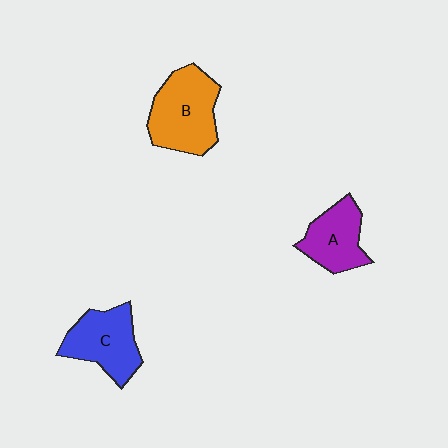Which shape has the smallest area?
Shape A (purple).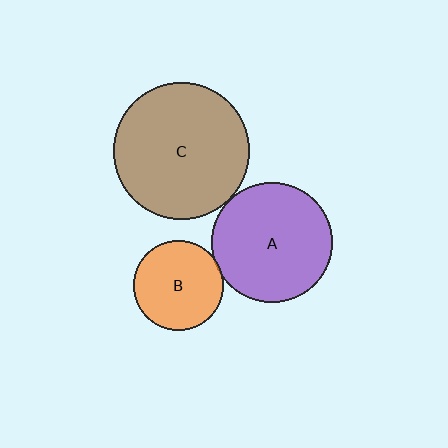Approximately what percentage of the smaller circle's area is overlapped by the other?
Approximately 5%.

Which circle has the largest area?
Circle C (brown).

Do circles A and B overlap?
Yes.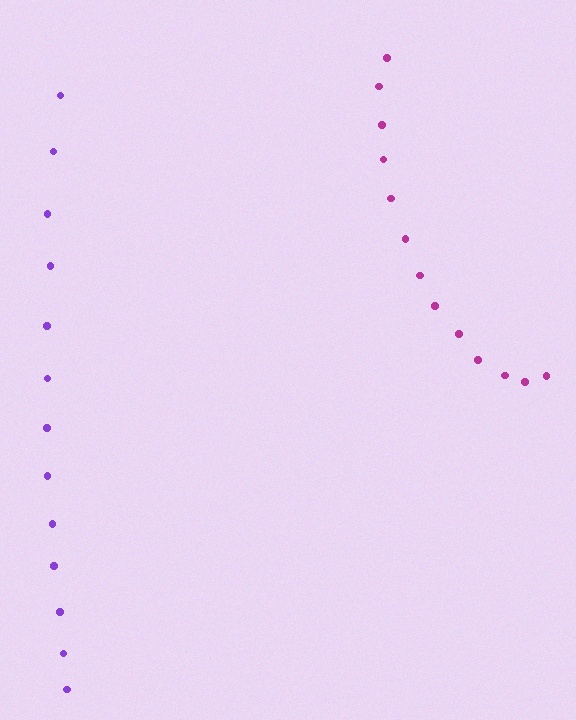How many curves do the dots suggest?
There are 2 distinct paths.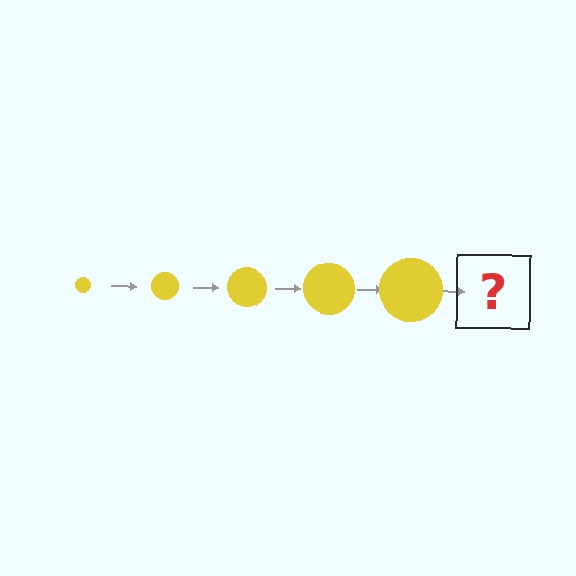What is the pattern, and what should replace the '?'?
The pattern is that the circle gets progressively larger each step. The '?' should be a yellow circle, larger than the previous one.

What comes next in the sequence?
The next element should be a yellow circle, larger than the previous one.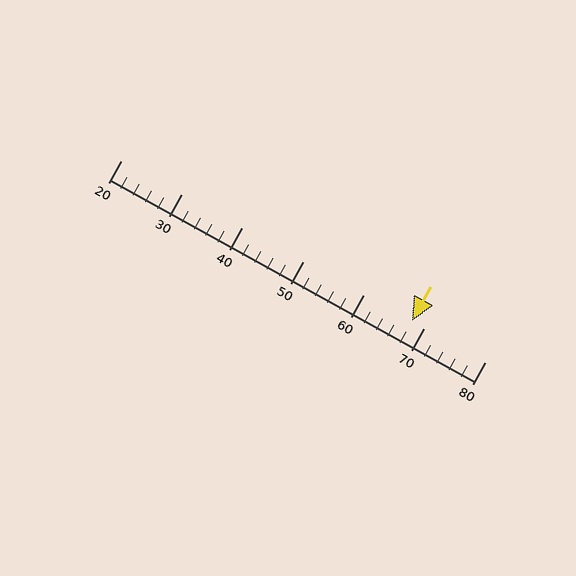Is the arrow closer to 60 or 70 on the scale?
The arrow is closer to 70.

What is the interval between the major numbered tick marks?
The major tick marks are spaced 10 units apart.